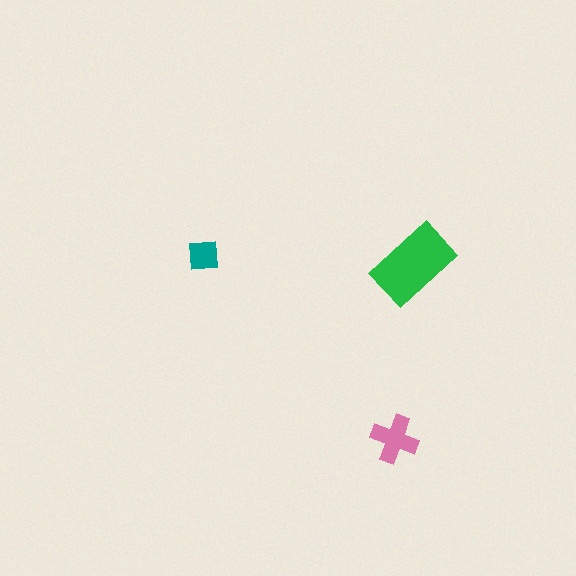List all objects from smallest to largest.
The teal square, the pink cross, the green rectangle.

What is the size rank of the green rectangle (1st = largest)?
1st.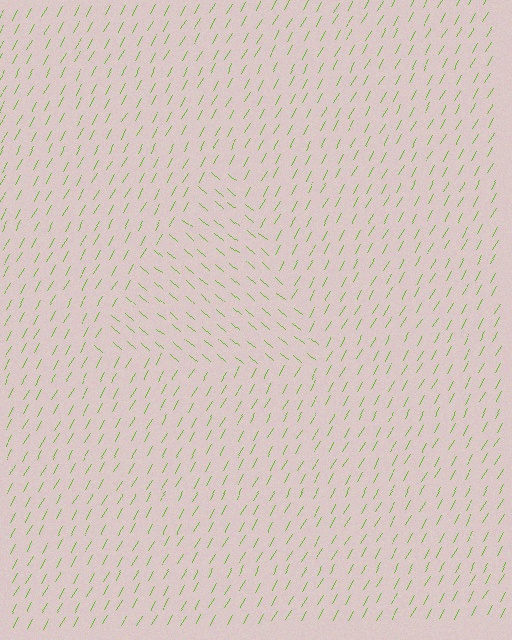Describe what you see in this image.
The image is filled with small lime line segments. A triangle region in the image has lines oriented differently from the surrounding lines, creating a visible texture boundary.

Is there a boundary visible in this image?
Yes, there is a texture boundary formed by a change in line orientation.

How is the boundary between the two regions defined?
The boundary is defined purely by a change in line orientation (approximately 80 degrees difference). All lines are the same color and thickness.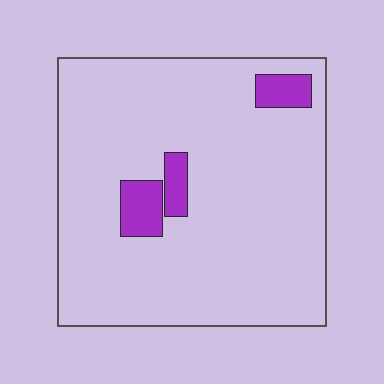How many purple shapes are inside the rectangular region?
3.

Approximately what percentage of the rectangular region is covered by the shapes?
Approximately 10%.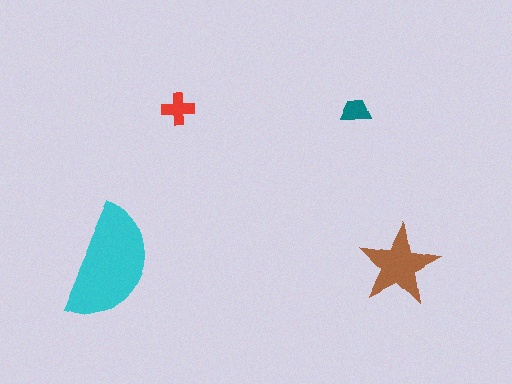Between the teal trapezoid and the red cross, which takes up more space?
The red cross.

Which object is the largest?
The cyan semicircle.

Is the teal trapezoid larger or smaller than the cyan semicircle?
Smaller.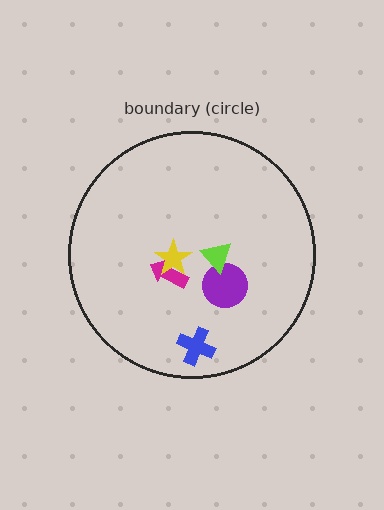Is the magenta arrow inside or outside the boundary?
Inside.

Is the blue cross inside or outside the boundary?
Inside.